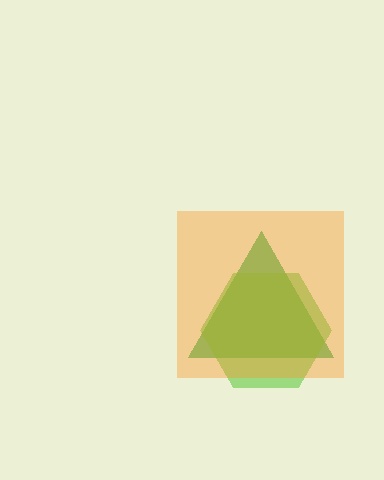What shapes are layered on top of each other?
The layered shapes are: a green triangle, a lime hexagon, an orange square.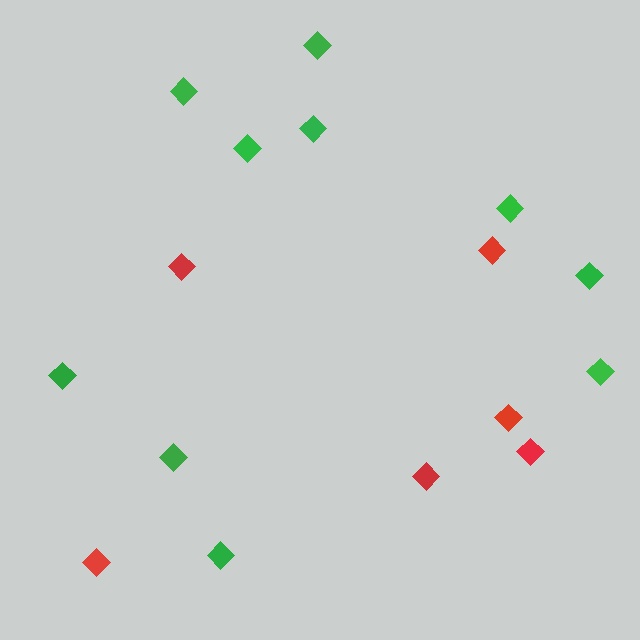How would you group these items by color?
There are 2 groups: one group of red diamonds (6) and one group of green diamonds (10).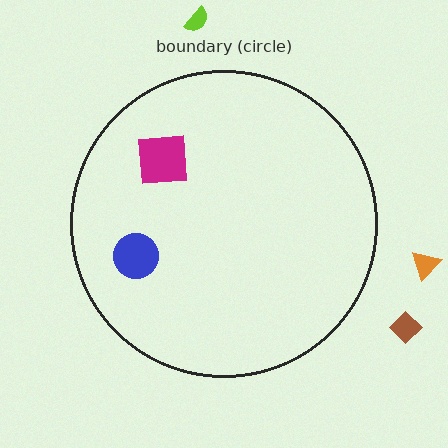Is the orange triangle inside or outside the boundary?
Outside.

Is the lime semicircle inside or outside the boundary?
Outside.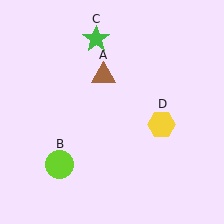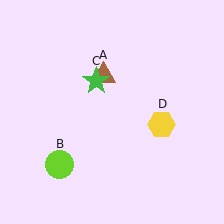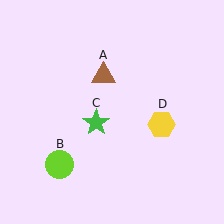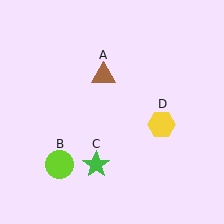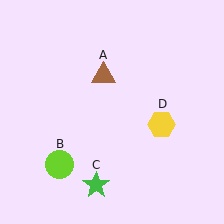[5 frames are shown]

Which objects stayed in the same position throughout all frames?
Brown triangle (object A) and lime circle (object B) and yellow hexagon (object D) remained stationary.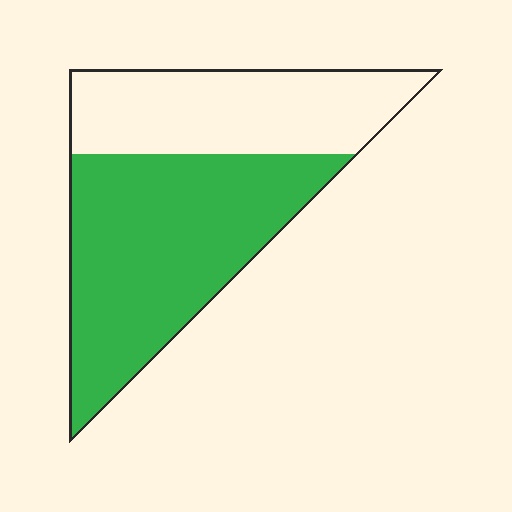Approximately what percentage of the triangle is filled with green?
Approximately 60%.